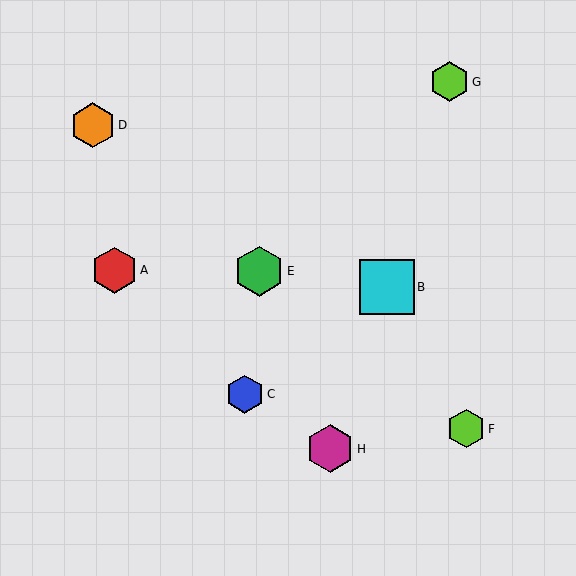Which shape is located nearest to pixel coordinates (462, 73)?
The lime hexagon (labeled G) at (450, 82) is nearest to that location.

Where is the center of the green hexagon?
The center of the green hexagon is at (259, 271).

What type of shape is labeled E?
Shape E is a green hexagon.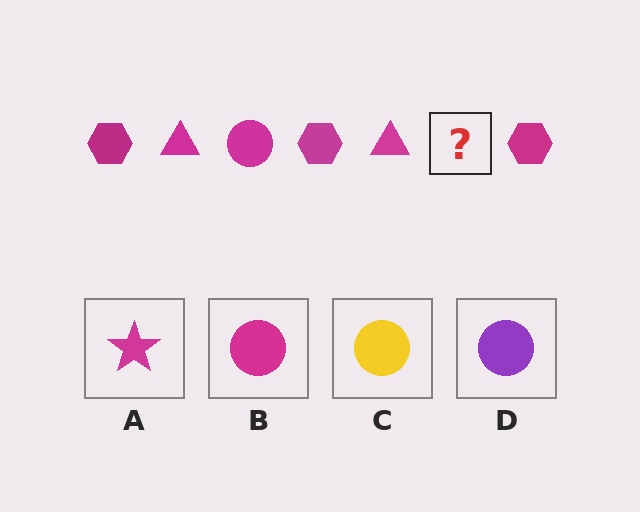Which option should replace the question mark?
Option B.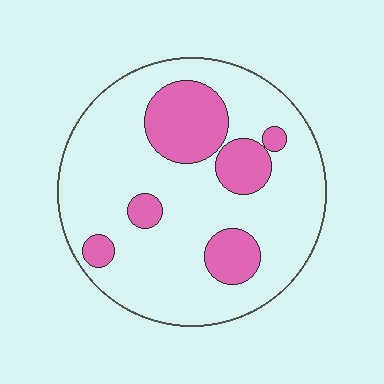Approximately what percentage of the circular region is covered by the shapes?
Approximately 25%.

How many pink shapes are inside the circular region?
6.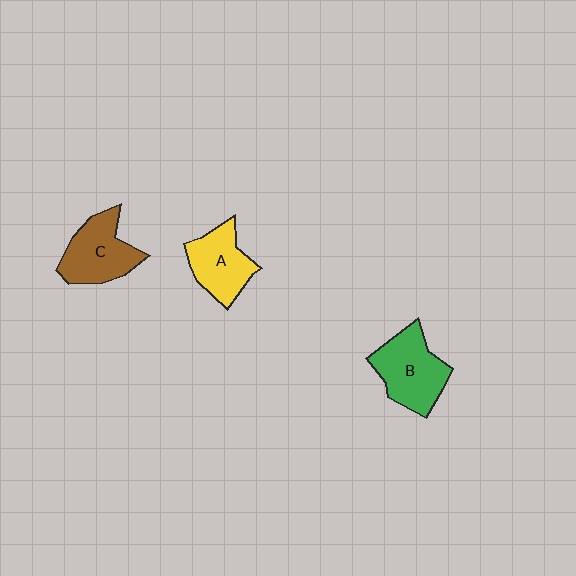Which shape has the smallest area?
Shape A (yellow).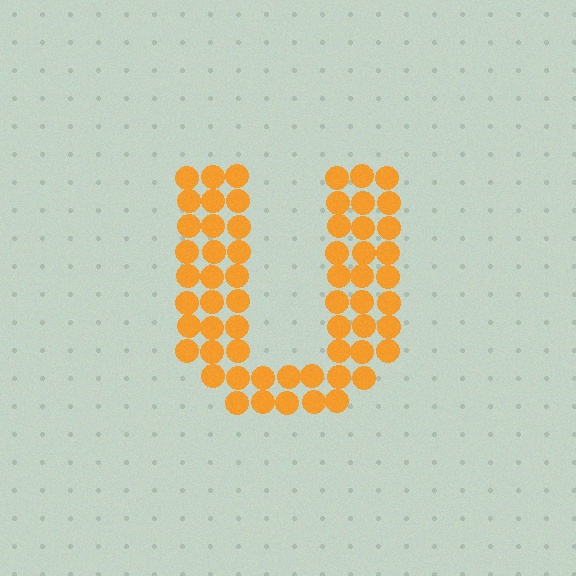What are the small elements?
The small elements are circles.